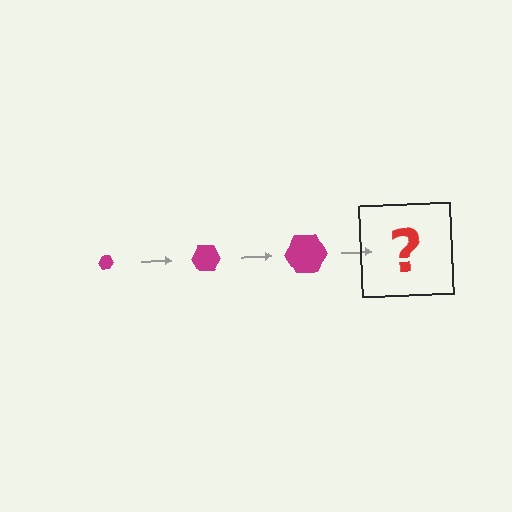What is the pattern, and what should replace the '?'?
The pattern is that the hexagon gets progressively larger each step. The '?' should be a magenta hexagon, larger than the previous one.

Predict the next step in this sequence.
The next step is a magenta hexagon, larger than the previous one.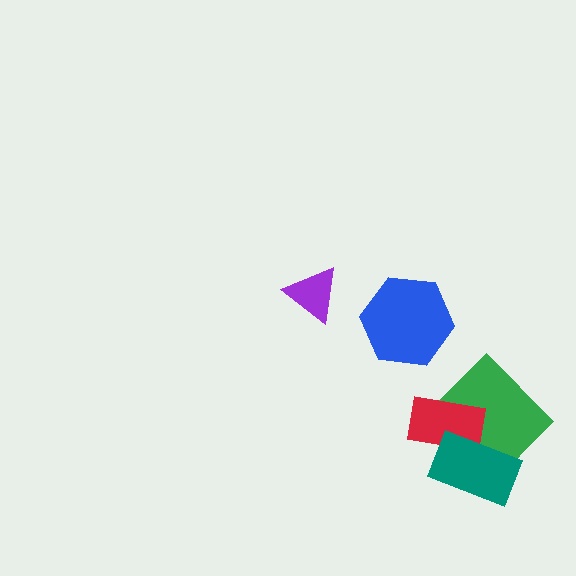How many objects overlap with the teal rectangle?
2 objects overlap with the teal rectangle.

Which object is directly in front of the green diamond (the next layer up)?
The red rectangle is directly in front of the green diamond.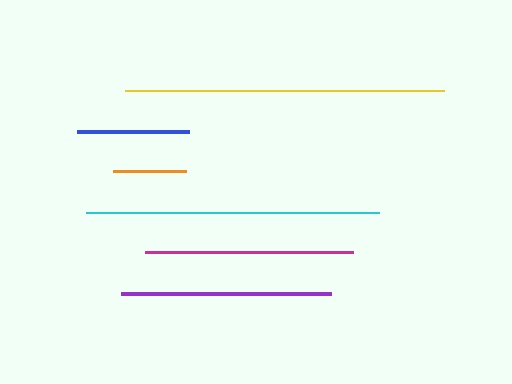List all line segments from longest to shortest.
From longest to shortest: yellow, cyan, purple, magenta, blue, orange.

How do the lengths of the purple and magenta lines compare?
The purple and magenta lines are approximately the same length.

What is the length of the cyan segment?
The cyan segment is approximately 293 pixels long.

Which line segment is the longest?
The yellow line is the longest at approximately 319 pixels.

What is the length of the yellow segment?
The yellow segment is approximately 319 pixels long.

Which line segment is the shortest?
The orange line is the shortest at approximately 72 pixels.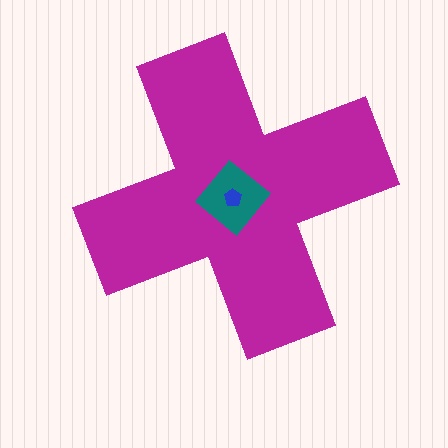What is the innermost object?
The blue pentagon.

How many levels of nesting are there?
3.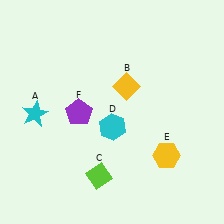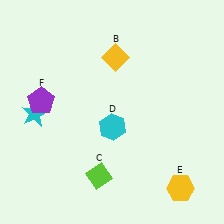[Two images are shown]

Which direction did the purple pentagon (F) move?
The purple pentagon (F) moved left.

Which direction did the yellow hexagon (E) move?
The yellow hexagon (E) moved down.